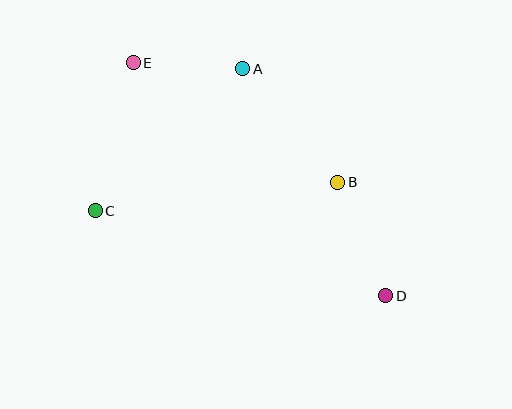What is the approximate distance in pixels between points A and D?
The distance between A and D is approximately 268 pixels.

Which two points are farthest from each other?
Points D and E are farthest from each other.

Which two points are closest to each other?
Points A and E are closest to each other.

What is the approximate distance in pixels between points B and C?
The distance between B and C is approximately 244 pixels.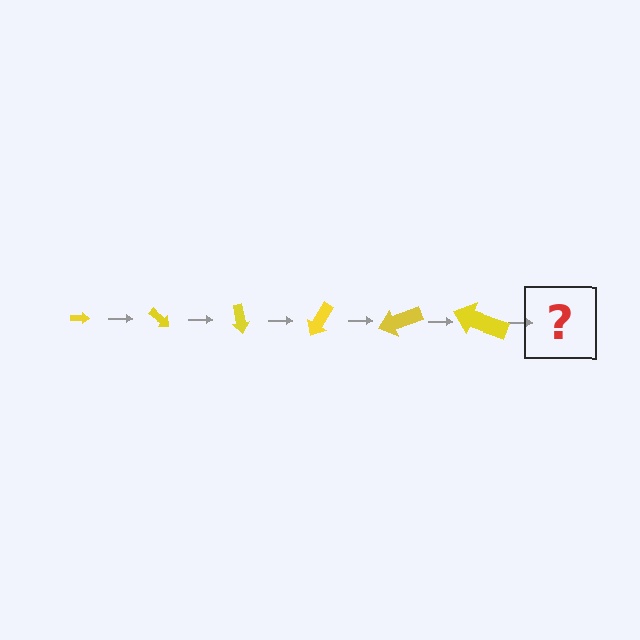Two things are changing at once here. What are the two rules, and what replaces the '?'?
The two rules are that the arrow grows larger each step and it rotates 40 degrees each step. The '?' should be an arrow, larger than the previous one and rotated 240 degrees from the start.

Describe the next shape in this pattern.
It should be an arrow, larger than the previous one and rotated 240 degrees from the start.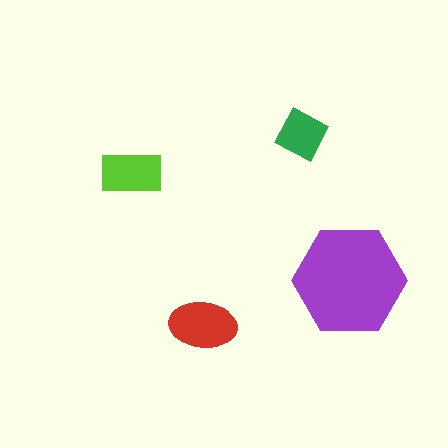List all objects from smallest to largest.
The green diamond, the lime rectangle, the red ellipse, the purple hexagon.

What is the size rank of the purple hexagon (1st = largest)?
1st.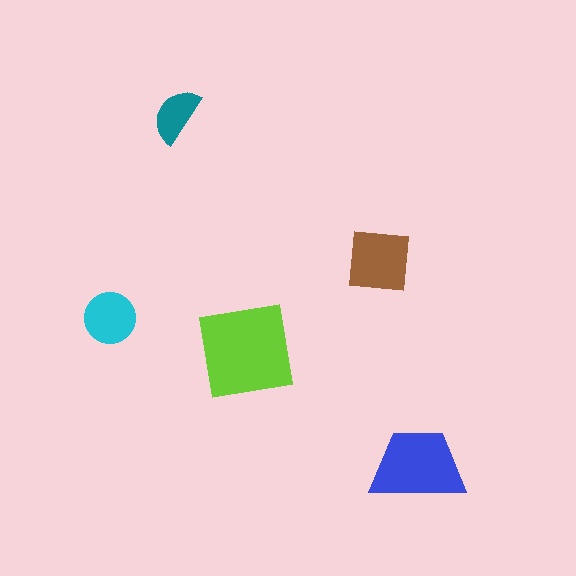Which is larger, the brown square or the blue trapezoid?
The blue trapezoid.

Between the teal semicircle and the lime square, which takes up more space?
The lime square.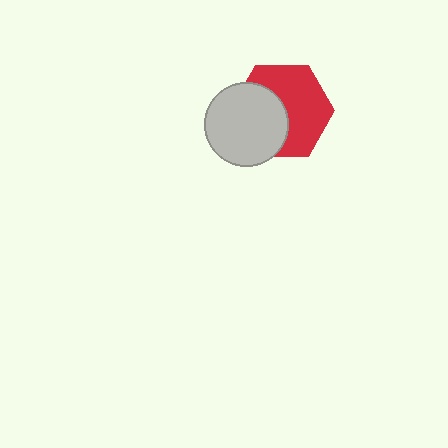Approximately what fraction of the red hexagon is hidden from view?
Roughly 43% of the red hexagon is hidden behind the light gray circle.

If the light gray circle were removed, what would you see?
You would see the complete red hexagon.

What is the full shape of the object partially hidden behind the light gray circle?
The partially hidden object is a red hexagon.